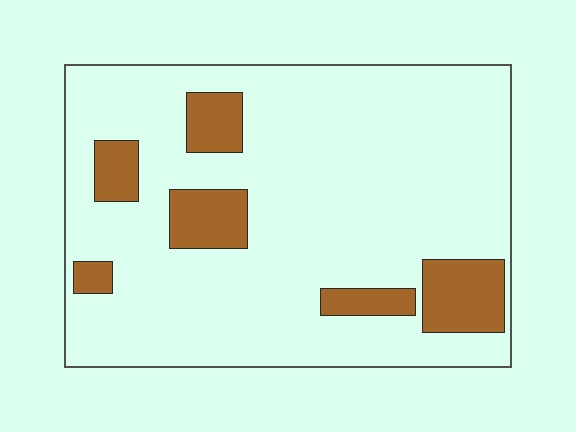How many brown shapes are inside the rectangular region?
6.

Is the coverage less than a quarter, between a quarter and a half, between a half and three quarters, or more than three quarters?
Less than a quarter.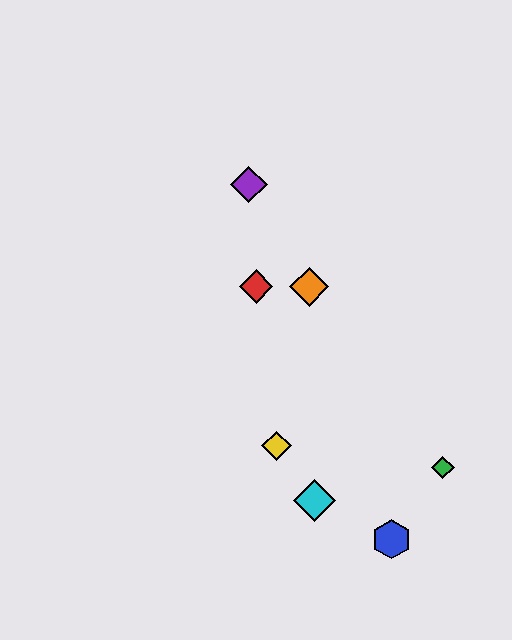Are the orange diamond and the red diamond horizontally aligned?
Yes, both are at y≈287.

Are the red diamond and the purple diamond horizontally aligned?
No, the red diamond is at y≈287 and the purple diamond is at y≈185.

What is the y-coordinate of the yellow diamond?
The yellow diamond is at y≈446.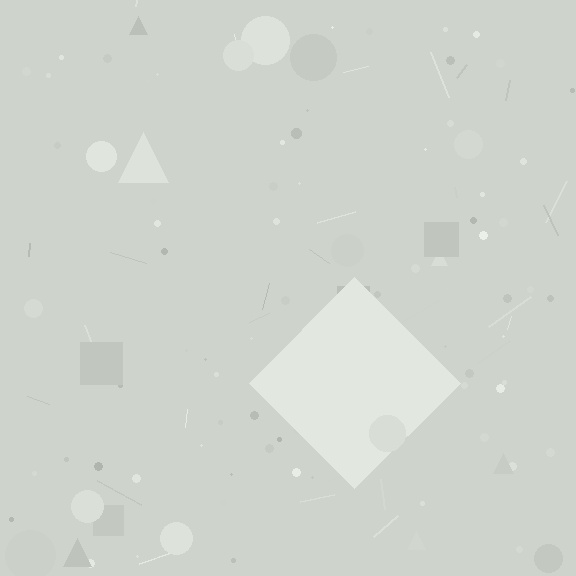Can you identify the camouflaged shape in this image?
The camouflaged shape is a diamond.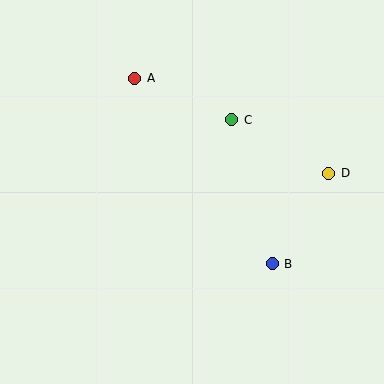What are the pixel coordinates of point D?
Point D is at (329, 173).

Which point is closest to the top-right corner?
Point D is closest to the top-right corner.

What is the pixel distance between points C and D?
The distance between C and D is 111 pixels.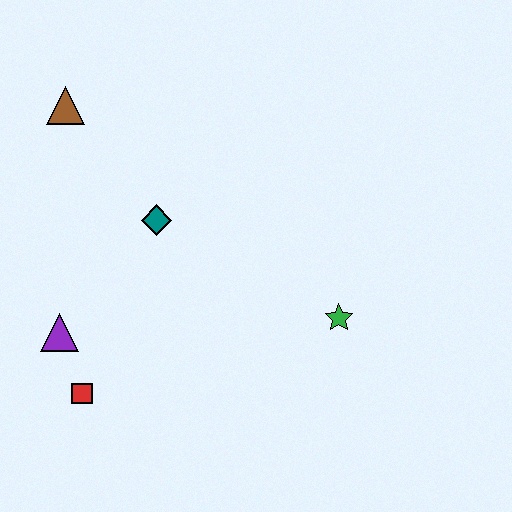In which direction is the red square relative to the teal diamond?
The red square is below the teal diamond.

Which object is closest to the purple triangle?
The red square is closest to the purple triangle.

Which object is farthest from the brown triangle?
The green star is farthest from the brown triangle.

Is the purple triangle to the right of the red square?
No